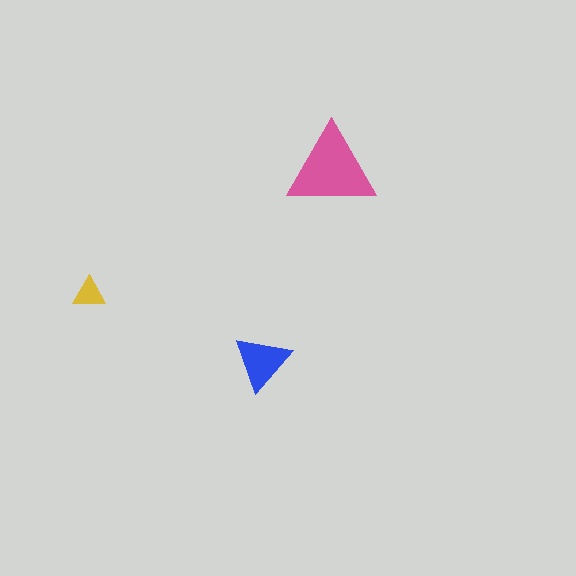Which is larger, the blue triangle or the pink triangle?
The pink one.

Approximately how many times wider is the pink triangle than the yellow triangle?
About 2.5 times wider.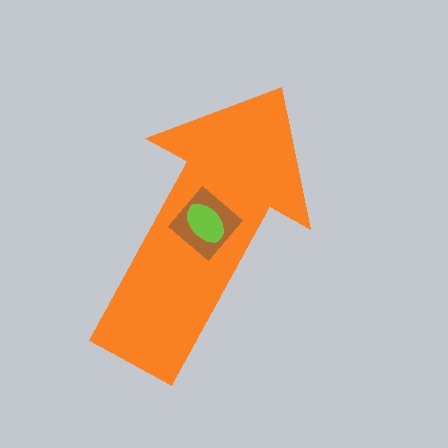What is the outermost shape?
The orange arrow.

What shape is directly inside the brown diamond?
The lime ellipse.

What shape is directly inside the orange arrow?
The brown diamond.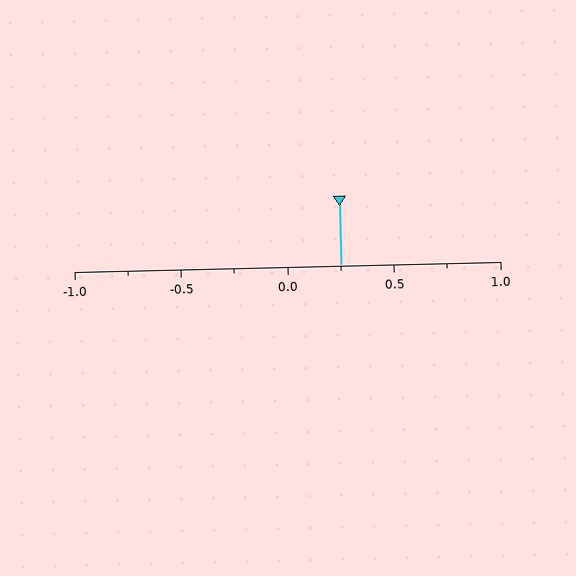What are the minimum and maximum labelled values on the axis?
The axis runs from -1.0 to 1.0.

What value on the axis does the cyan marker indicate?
The marker indicates approximately 0.25.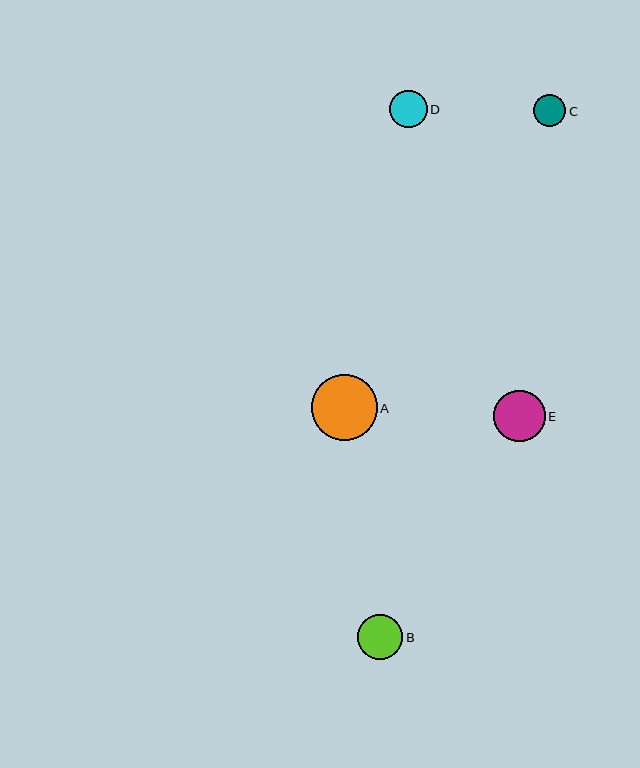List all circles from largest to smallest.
From largest to smallest: A, E, B, D, C.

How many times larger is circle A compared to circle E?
Circle A is approximately 1.3 times the size of circle E.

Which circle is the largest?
Circle A is the largest with a size of approximately 66 pixels.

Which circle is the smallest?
Circle C is the smallest with a size of approximately 32 pixels.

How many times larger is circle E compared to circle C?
Circle E is approximately 1.6 times the size of circle C.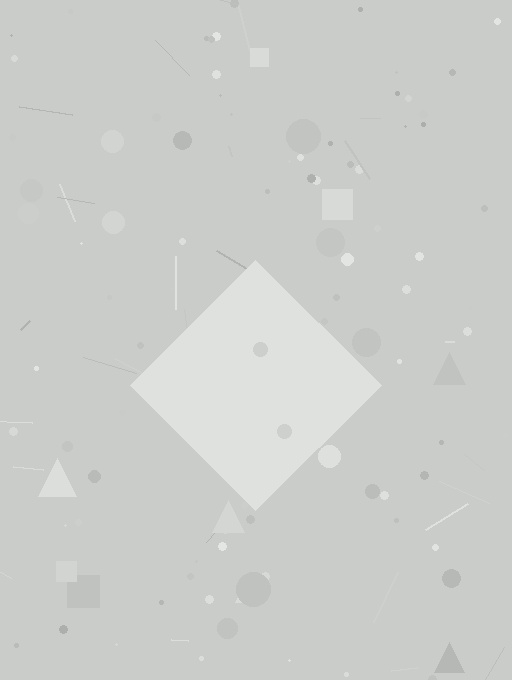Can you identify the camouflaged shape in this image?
The camouflaged shape is a diamond.